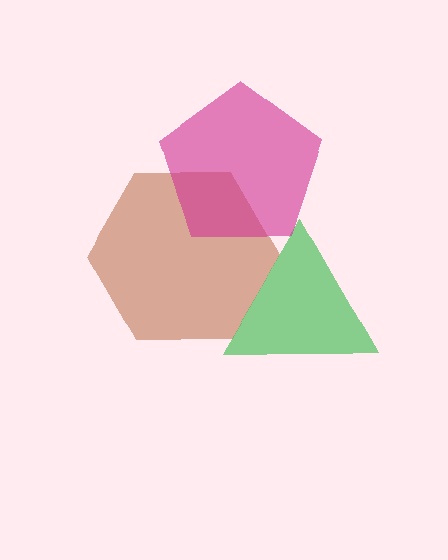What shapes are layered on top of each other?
The layered shapes are: a brown hexagon, a green triangle, a magenta pentagon.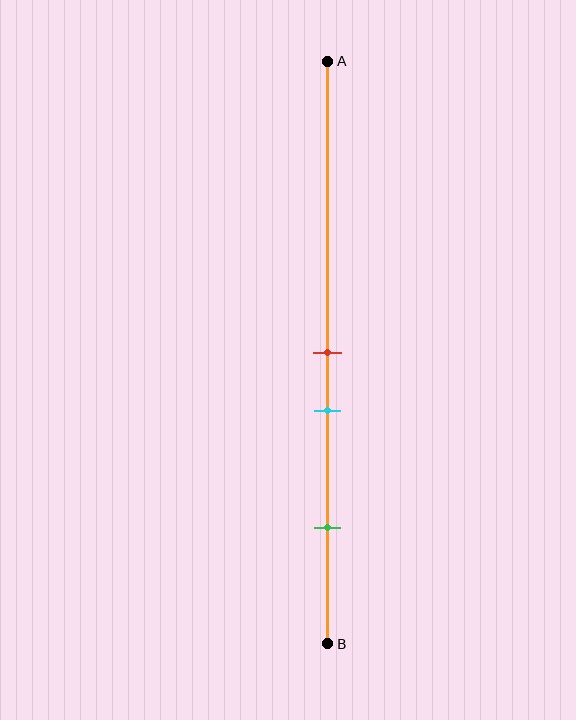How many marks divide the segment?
There are 3 marks dividing the segment.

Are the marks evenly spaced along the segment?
No, the marks are not evenly spaced.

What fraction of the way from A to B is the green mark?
The green mark is approximately 80% (0.8) of the way from A to B.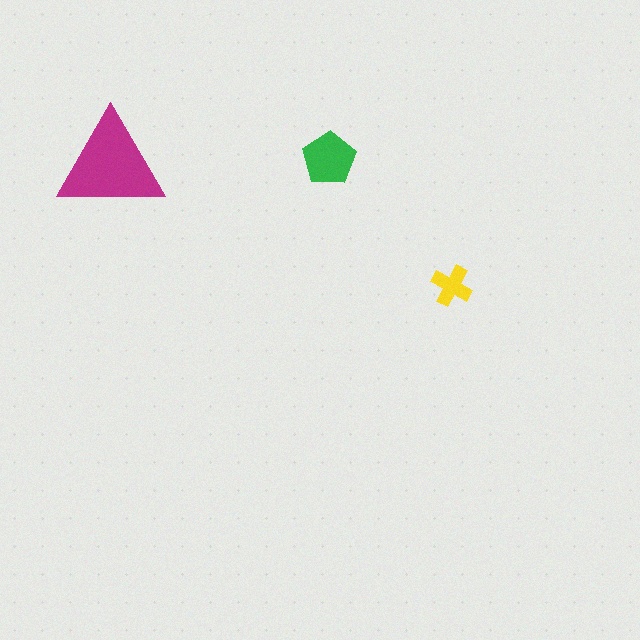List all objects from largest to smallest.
The magenta triangle, the green pentagon, the yellow cross.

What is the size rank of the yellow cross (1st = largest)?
3rd.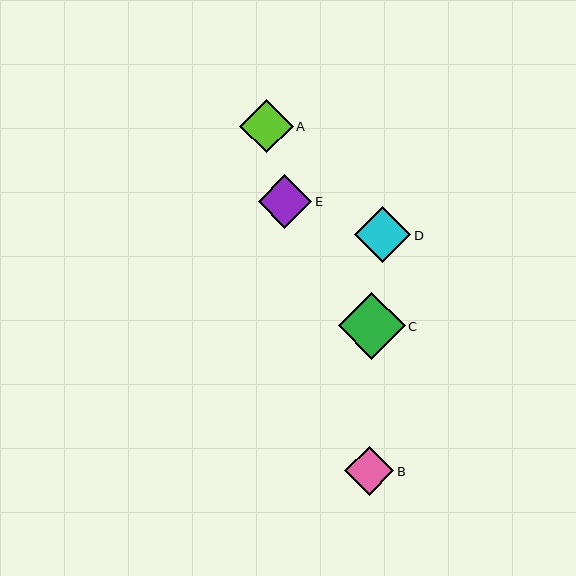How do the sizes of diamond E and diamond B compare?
Diamond E and diamond B are approximately the same size.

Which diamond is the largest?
Diamond C is the largest with a size of approximately 67 pixels.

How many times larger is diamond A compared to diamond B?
Diamond A is approximately 1.1 times the size of diamond B.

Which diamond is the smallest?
Diamond B is the smallest with a size of approximately 49 pixels.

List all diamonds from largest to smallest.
From largest to smallest: C, D, A, E, B.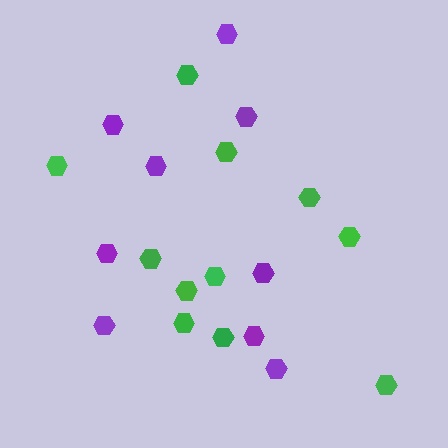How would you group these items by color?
There are 2 groups: one group of green hexagons (11) and one group of purple hexagons (9).